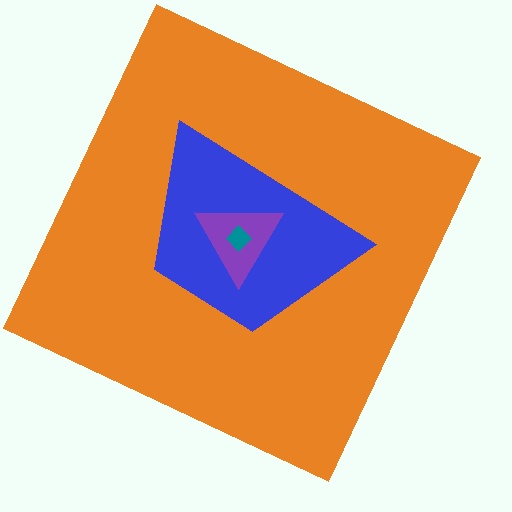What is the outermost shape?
The orange square.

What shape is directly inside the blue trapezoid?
The purple triangle.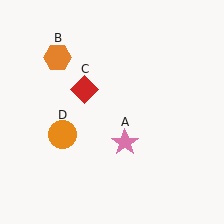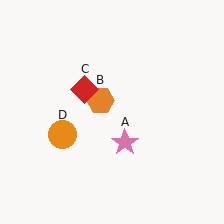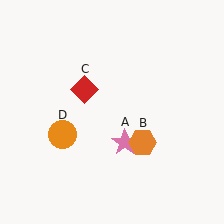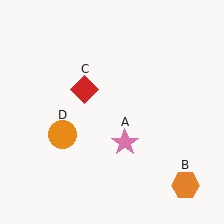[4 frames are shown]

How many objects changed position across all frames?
1 object changed position: orange hexagon (object B).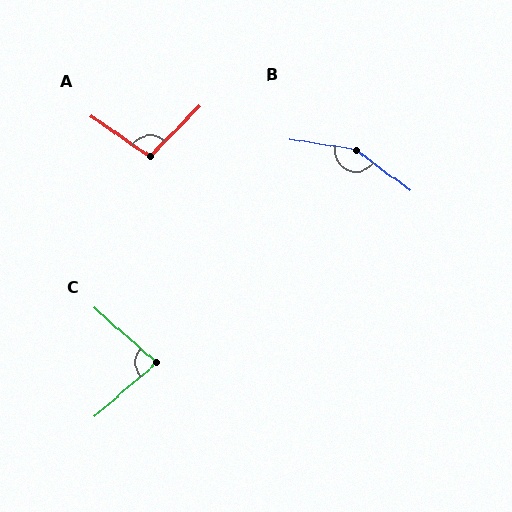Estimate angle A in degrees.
Approximately 100 degrees.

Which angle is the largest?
B, at approximately 152 degrees.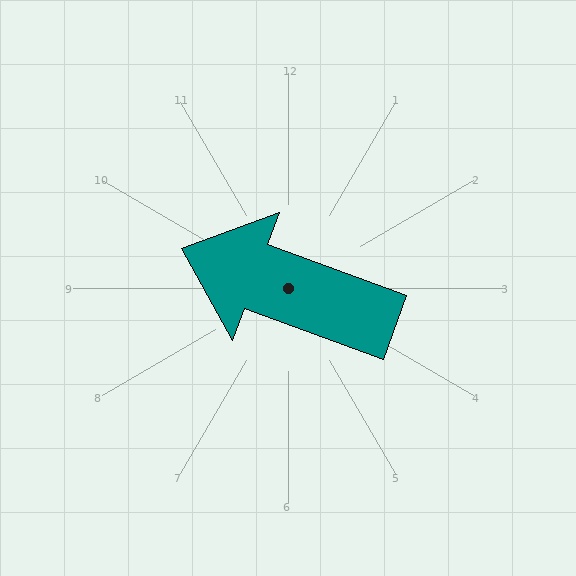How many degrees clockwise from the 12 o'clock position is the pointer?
Approximately 290 degrees.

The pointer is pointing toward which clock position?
Roughly 10 o'clock.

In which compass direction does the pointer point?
West.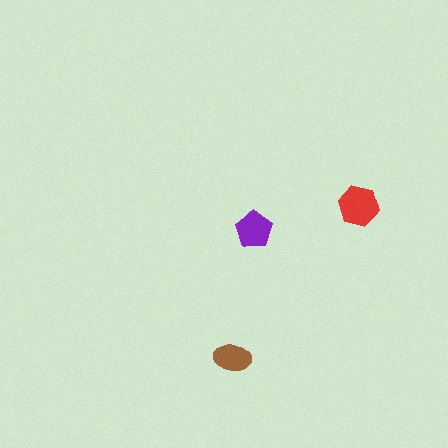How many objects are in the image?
There are 3 objects in the image.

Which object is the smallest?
The brown ellipse.